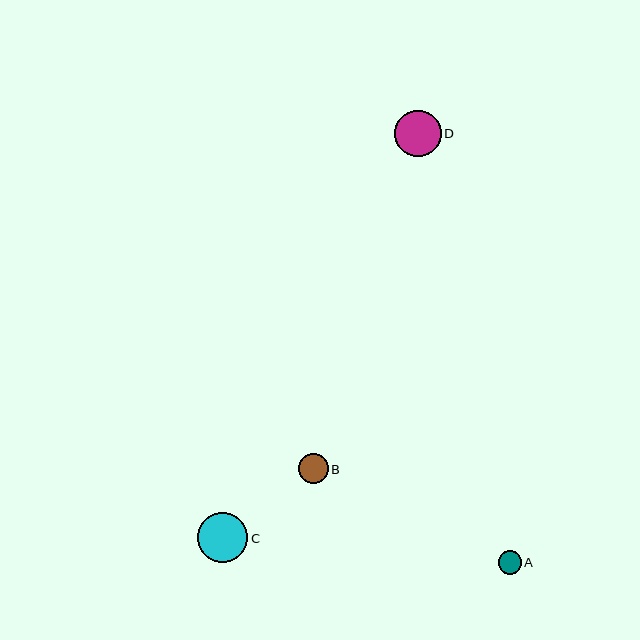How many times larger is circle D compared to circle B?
Circle D is approximately 1.6 times the size of circle B.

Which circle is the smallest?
Circle A is the smallest with a size of approximately 23 pixels.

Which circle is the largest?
Circle C is the largest with a size of approximately 50 pixels.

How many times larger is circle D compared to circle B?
Circle D is approximately 1.6 times the size of circle B.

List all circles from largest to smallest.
From largest to smallest: C, D, B, A.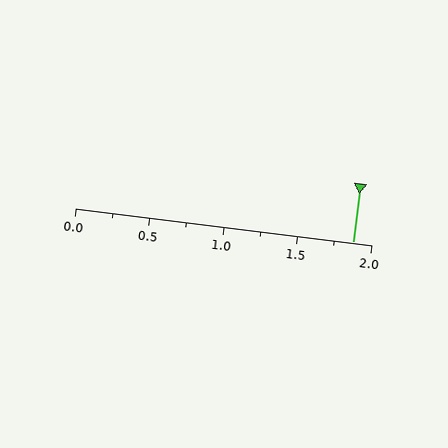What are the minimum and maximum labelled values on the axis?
The axis runs from 0.0 to 2.0.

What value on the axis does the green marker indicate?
The marker indicates approximately 1.88.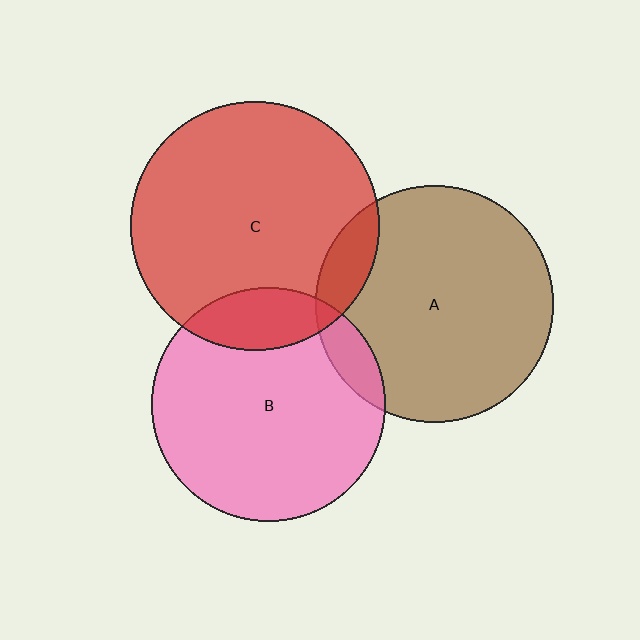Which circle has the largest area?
Circle C (red).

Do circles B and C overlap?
Yes.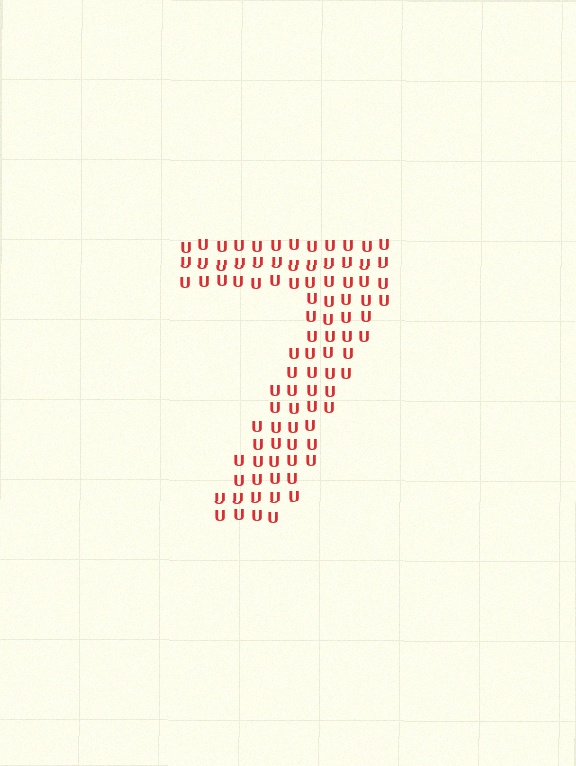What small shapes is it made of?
It is made of small letter U's.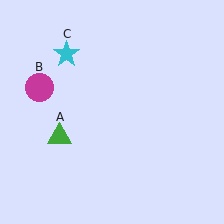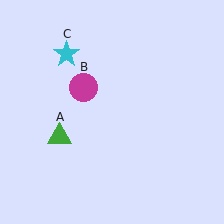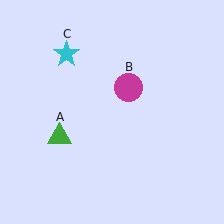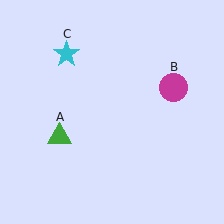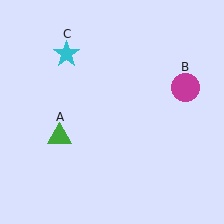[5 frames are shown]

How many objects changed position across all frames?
1 object changed position: magenta circle (object B).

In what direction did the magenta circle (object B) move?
The magenta circle (object B) moved right.